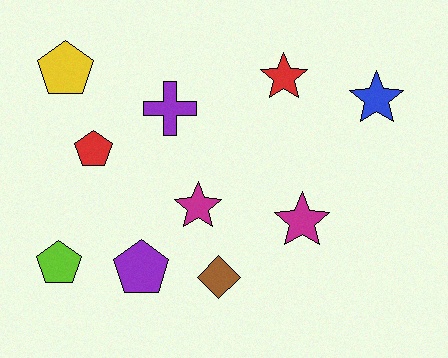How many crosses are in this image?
There is 1 cross.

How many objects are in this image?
There are 10 objects.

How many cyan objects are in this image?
There are no cyan objects.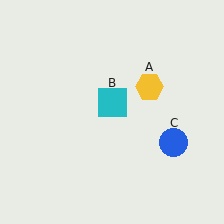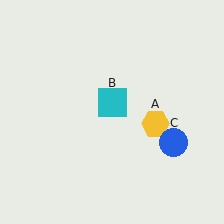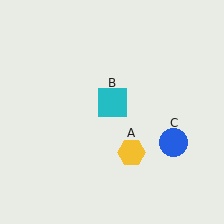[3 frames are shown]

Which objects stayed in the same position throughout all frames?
Cyan square (object B) and blue circle (object C) remained stationary.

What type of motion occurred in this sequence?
The yellow hexagon (object A) rotated clockwise around the center of the scene.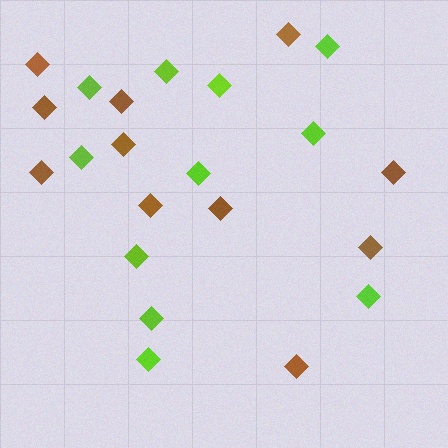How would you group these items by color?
There are 2 groups: one group of lime diamonds (11) and one group of brown diamonds (11).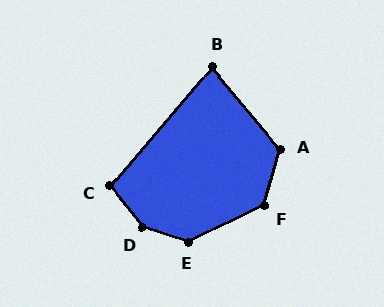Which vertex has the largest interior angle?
D, at approximately 147 degrees.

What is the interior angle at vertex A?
Approximately 123 degrees (obtuse).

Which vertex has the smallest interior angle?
B, at approximately 81 degrees.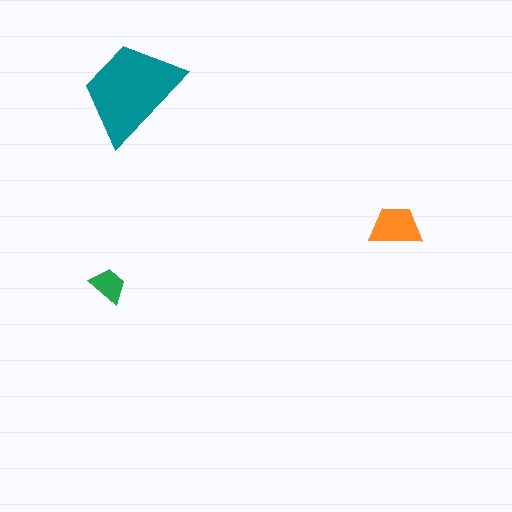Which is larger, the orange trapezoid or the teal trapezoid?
The teal one.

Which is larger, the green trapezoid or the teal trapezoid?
The teal one.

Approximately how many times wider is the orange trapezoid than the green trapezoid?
About 1.5 times wider.